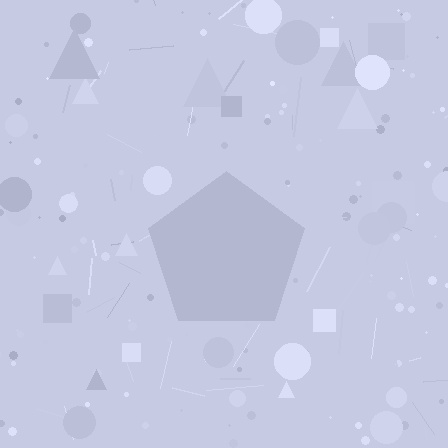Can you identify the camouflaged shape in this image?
The camouflaged shape is a pentagon.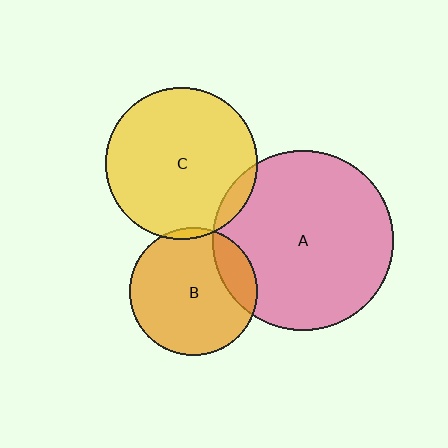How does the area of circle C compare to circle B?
Approximately 1.4 times.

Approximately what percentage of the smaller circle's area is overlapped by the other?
Approximately 5%.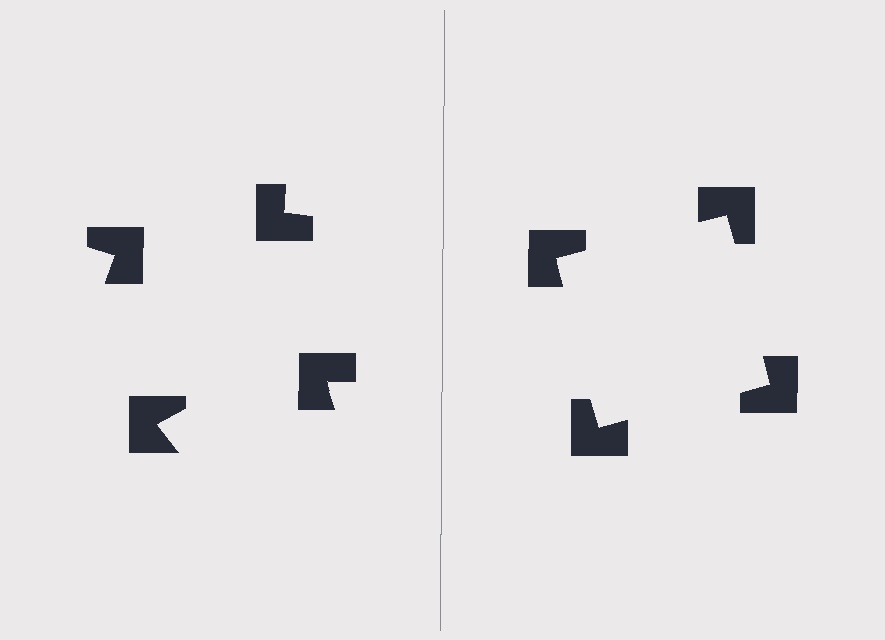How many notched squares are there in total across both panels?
8 — 4 on each side.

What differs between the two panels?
The notched squares are positioned identically on both sides; only the wedge orientations differ. On the right they align to a square; on the left they are misaligned.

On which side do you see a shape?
An illusory square appears on the right side. On the left side the wedge cuts are rotated, so no coherent shape forms.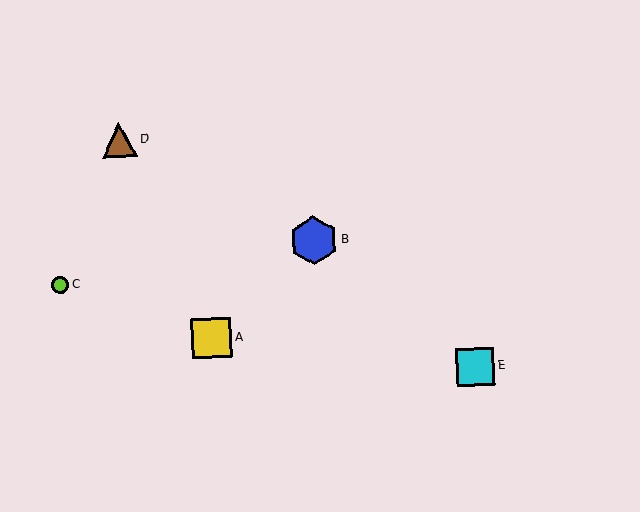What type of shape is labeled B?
Shape B is a blue hexagon.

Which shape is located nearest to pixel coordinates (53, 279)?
The lime circle (labeled C) at (60, 285) is nearest to that location.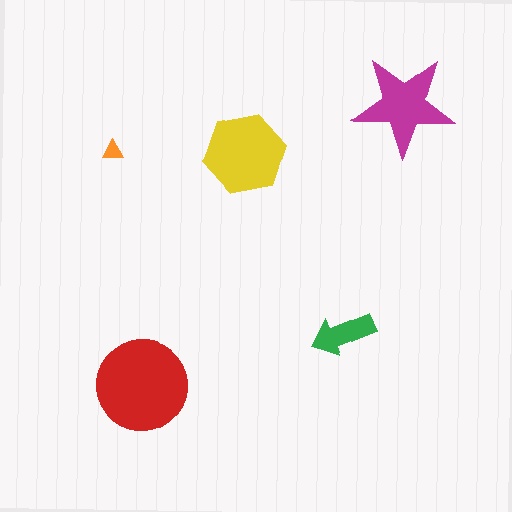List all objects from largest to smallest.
The red circle, the yellow hexagon, the magenta star, the green arrow, the orange triangle.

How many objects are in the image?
There are 5 objects in the image.